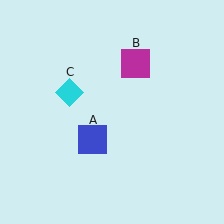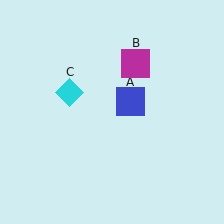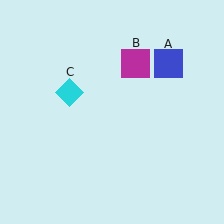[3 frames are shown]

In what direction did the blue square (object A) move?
The blue square (object A) moved up and to the right.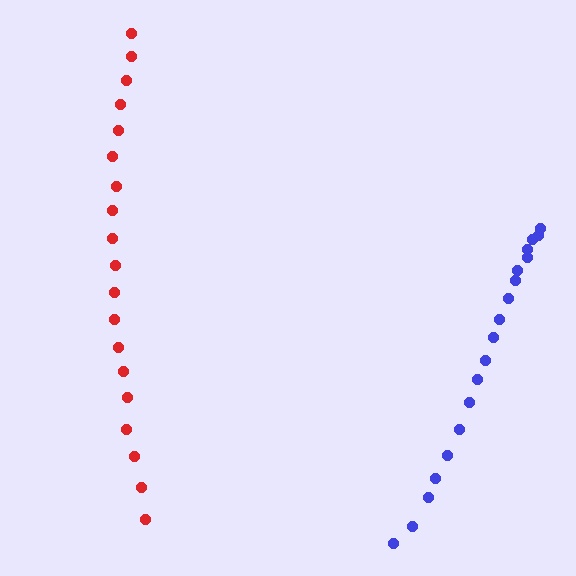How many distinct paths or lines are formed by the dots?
There are 2 distinct paths.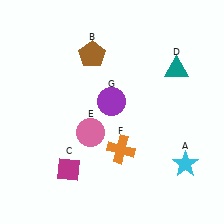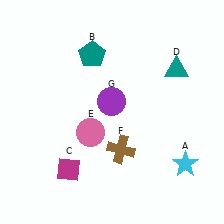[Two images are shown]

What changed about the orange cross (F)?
In Image 1, F is orange. In Image 2, it changed to brown.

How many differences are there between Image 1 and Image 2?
There are 2 differences between the two images.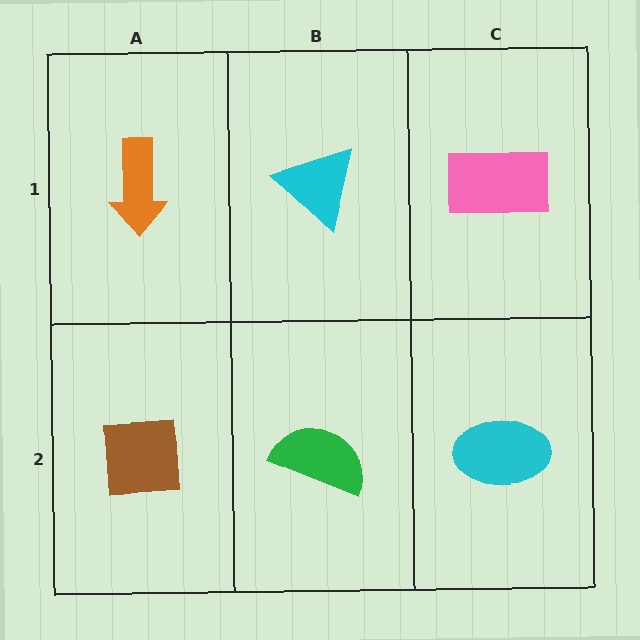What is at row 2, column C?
A cyan ellipse.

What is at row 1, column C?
A pink rectangle.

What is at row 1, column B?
A cyan triangle.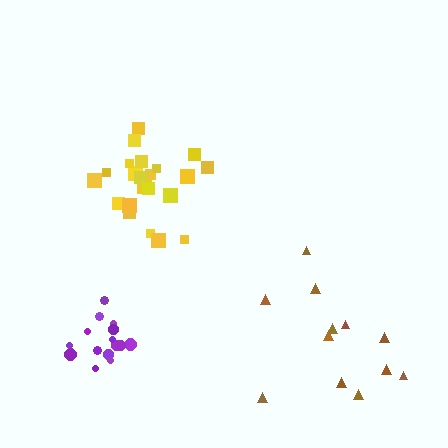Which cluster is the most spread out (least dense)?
Brown.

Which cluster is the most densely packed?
Purple.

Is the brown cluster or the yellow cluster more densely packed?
Yellow.